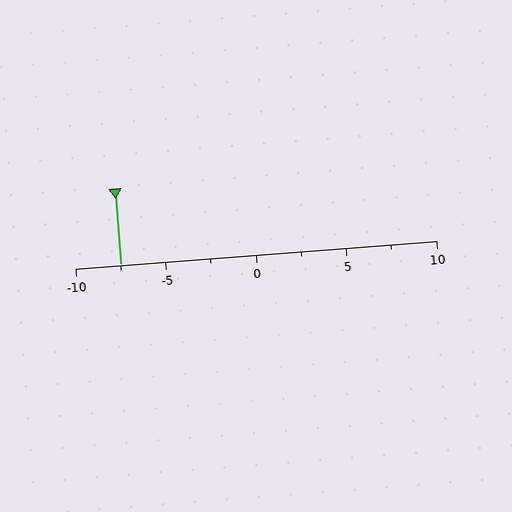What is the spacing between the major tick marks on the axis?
The major ticks are spaced 5 apart.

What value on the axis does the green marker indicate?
The marker indicates approximately -7.5.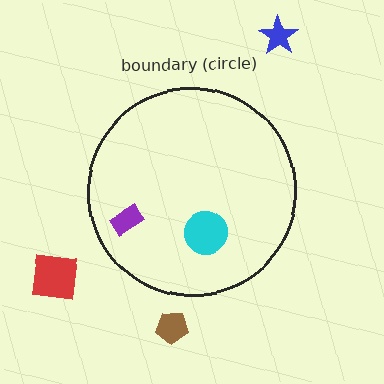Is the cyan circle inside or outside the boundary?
Inside.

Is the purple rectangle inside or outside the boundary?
Inside.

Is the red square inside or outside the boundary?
Outside.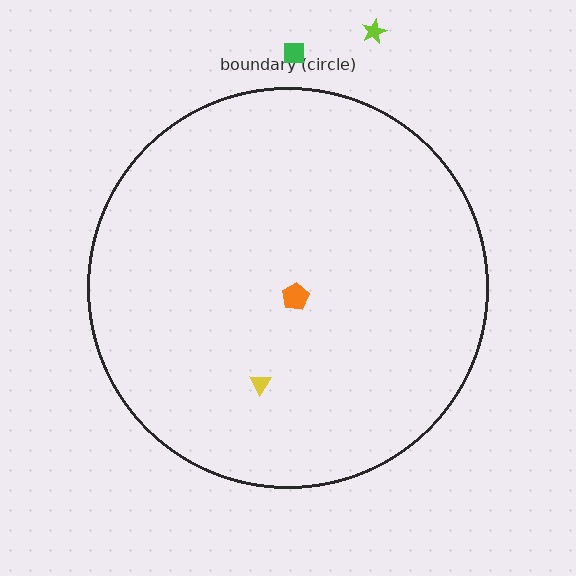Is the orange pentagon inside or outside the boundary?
Inside.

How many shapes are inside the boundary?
2 inside, 2 outside.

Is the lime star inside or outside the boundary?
Outside.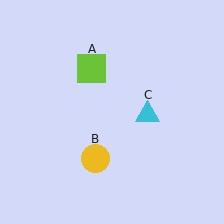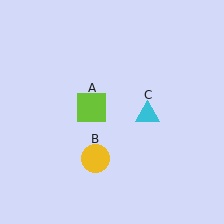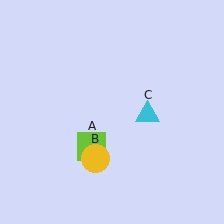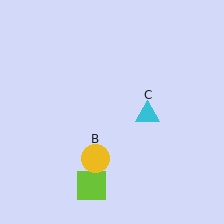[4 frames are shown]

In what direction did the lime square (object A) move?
The lime square (object A) moved down.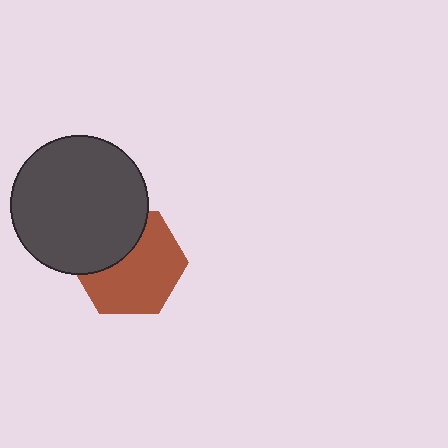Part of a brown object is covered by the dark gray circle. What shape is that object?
It is a hexagon.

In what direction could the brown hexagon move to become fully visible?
The brown hexagon could move down. That would shift it out from behind the dark gray circle entirely.